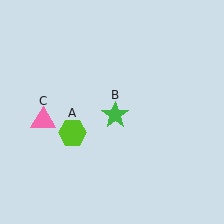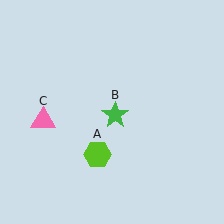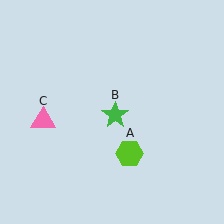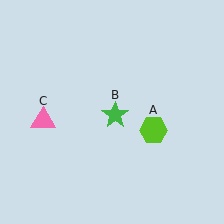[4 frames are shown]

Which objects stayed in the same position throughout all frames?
Green star (object B) and pink triangle (object C) remained stationary.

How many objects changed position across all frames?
1 object changed position: lime hexagon (object A).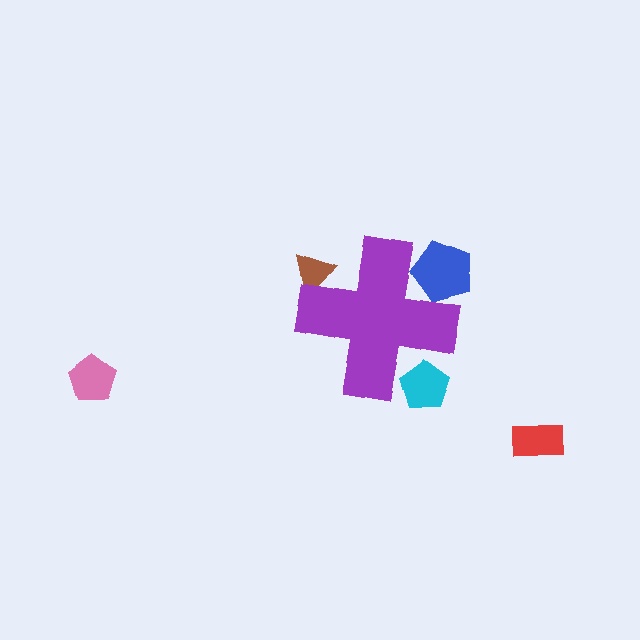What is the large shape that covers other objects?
A purple cross.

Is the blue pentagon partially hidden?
Yes, the blue pentagon is partially hidden behind the purple cross.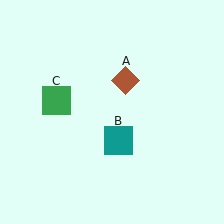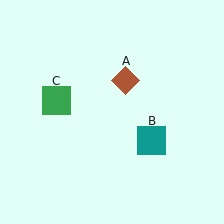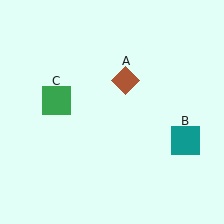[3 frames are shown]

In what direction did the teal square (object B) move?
The teal square (object B) moved right.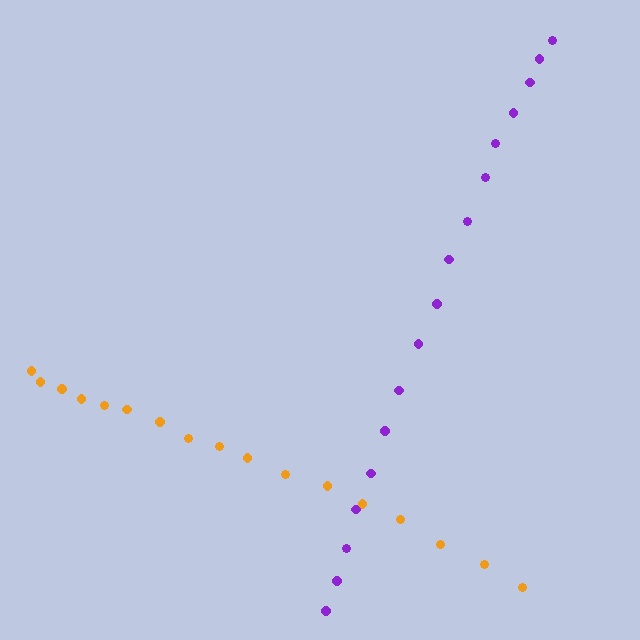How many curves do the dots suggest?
There are 2 distinct paths.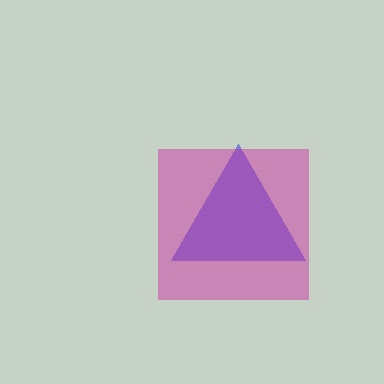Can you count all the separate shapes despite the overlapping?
Yes, there are 2 separate shapes.